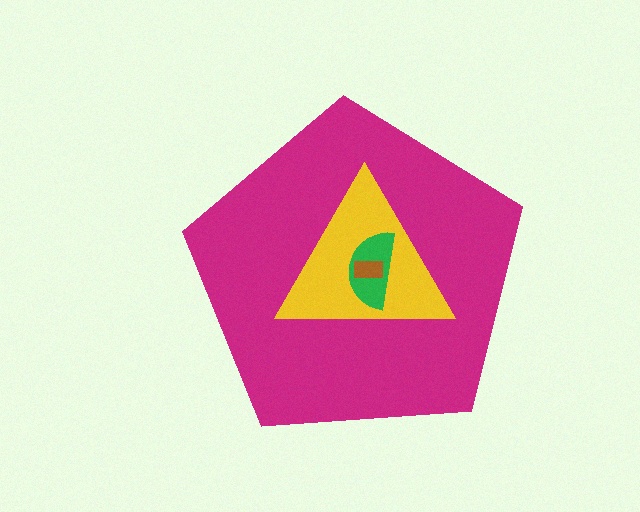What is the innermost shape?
The brown rectangle.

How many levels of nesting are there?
4.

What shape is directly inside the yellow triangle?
The green semicircle.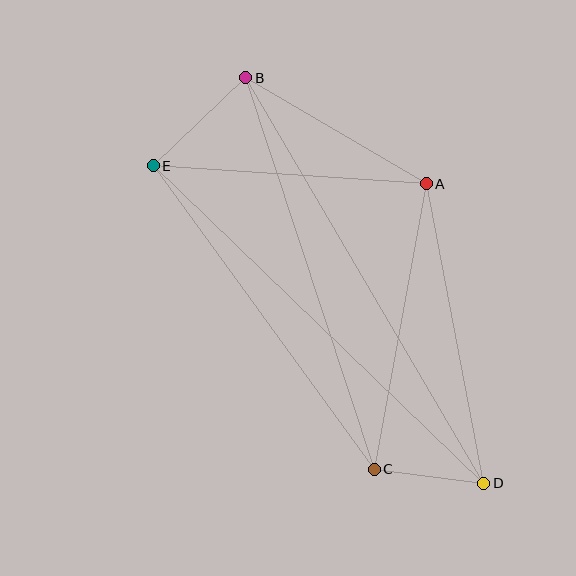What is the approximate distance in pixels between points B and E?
The distance between B and E is approximately 128 pixels.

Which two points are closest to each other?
Points C and D are closest to each other.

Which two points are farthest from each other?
Points B and D are farthest from each other.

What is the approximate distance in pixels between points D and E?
The distance between D and E is approximately 458 pixels.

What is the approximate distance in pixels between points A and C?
The distance between A and C is approximately 290 pixels.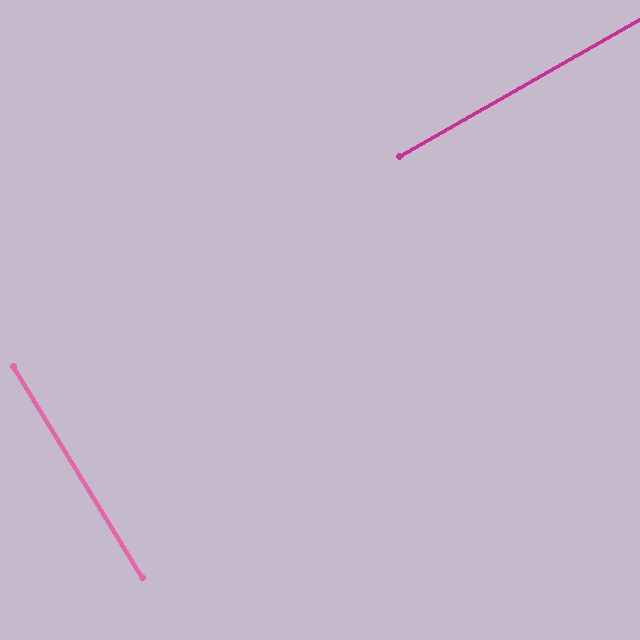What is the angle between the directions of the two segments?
Approximately 88 degrees.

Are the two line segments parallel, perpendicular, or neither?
Perpendicular — they meet at approximately 88°.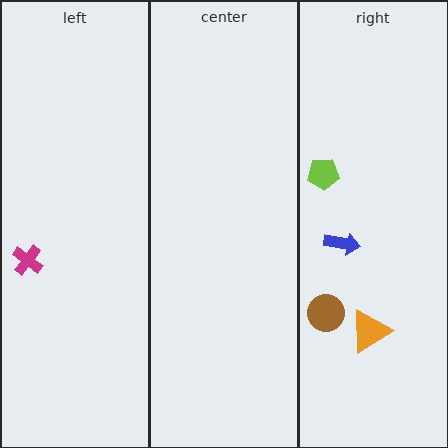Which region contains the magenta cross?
The left region.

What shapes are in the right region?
The lime pentagon, the brown circle, the orange triangle, the blue arrow.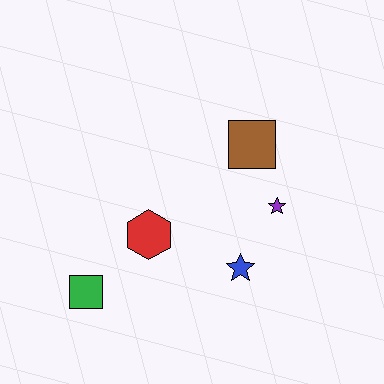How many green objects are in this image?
There is 1 green object.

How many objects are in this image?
There are 5 objects.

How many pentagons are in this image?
There are no pentagons.